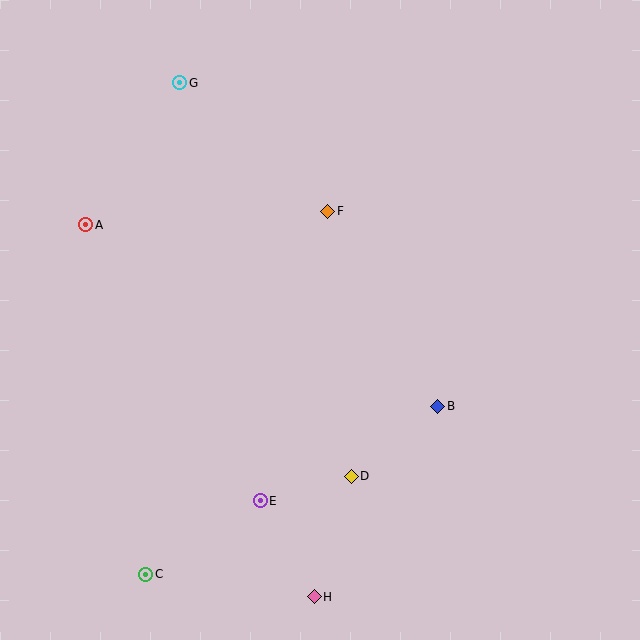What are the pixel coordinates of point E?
Point E is at (260, 501).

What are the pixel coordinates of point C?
Point C is at (146, 574).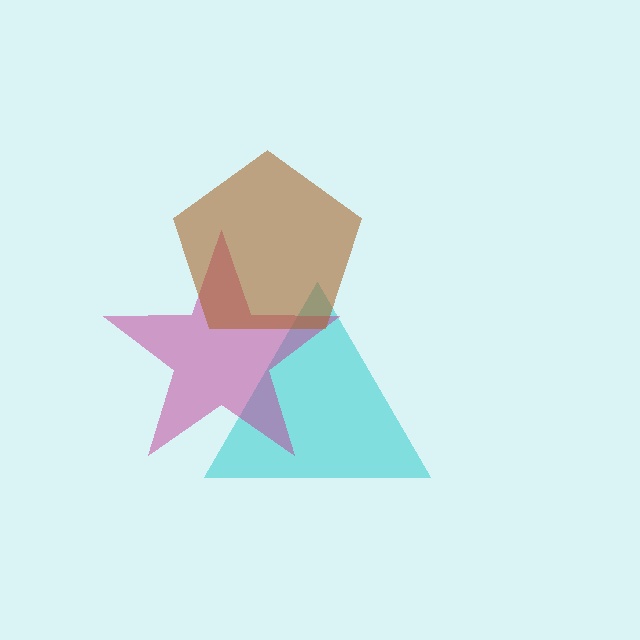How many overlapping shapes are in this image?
There are 3 overlapping shapes in the image.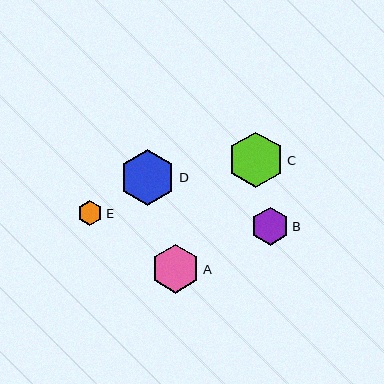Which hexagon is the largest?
Hexagon D is the largest with a size of approximately 56 pixels.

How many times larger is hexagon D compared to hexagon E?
Hexagon D is approximately 2.2 times the size of hexagon E.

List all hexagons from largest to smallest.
From largest to smallest: D, C, A, B, E.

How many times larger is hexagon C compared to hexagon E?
Hexagon C is approximately 2.2 times the size of hexagon E.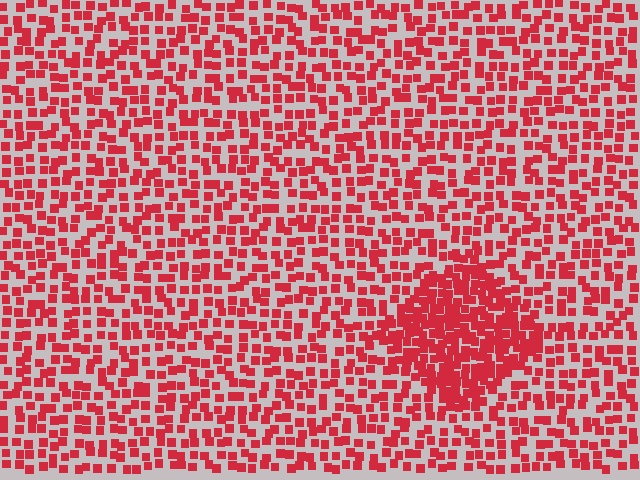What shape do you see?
I see a diamond.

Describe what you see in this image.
The image contains small red elements arranged at two different densities. A diamond-shaped region is visible where the elements are more densely packed than the surrounding area.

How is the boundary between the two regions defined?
The boundary is defined by a change in element density (approximately 2.1x ratio). All elements are the same color, size, and shape.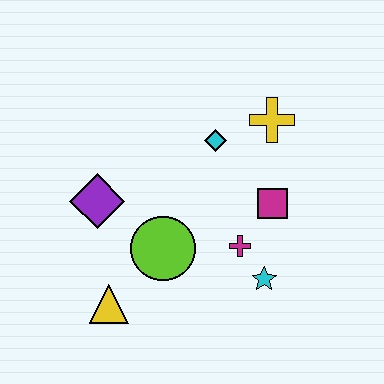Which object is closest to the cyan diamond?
The yellow cross is closest to the cyan diamond.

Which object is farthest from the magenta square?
The yellow triangle is farthest from the magenta square.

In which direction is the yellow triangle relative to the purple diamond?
The yellow triangle is below the purple diamond.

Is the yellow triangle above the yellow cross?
No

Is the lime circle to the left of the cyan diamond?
Yes